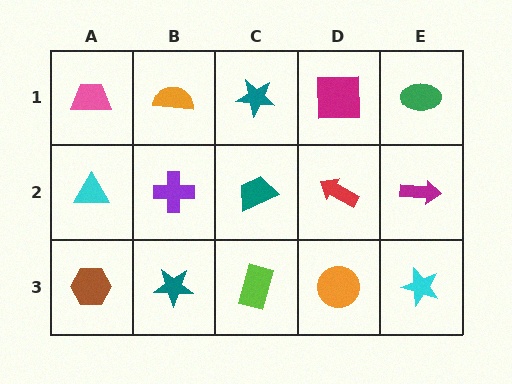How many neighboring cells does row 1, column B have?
3.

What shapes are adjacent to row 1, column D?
A red arrow (row 2, column D), a teal star (row 1, column C), a green ellipse (row 1, column E).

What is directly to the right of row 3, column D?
A cyan star.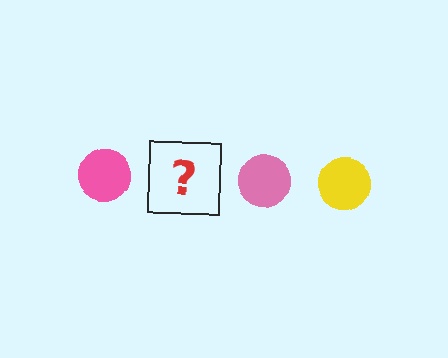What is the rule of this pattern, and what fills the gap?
The rule is that the pattern cycles through pink, yellow circles. The gap should be filled with a yellow circle.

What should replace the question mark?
The question mark should be replaced with a yellow circle.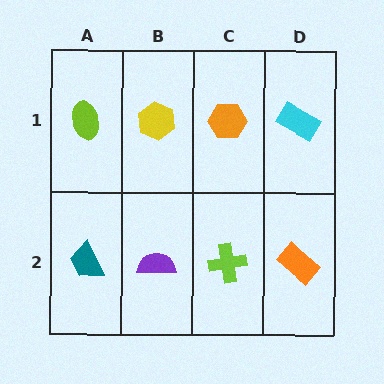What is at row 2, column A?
A teal trapezoid.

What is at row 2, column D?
An orange rectangle.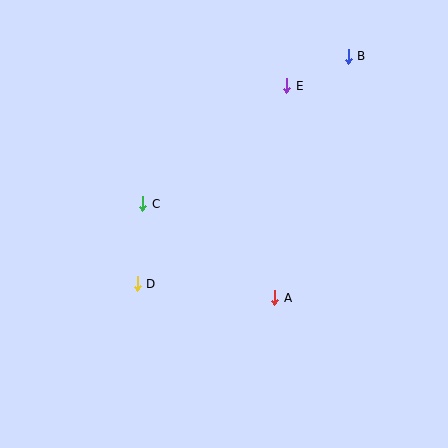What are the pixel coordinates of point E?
Point E is at (286, 86).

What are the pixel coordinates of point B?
Point B is at (348, 56).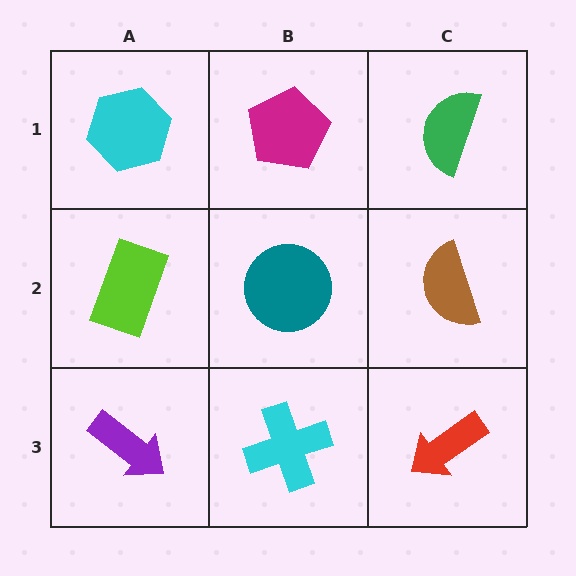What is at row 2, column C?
A brown semicircle.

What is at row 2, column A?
A lime rectangle.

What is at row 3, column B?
A cyan cross.